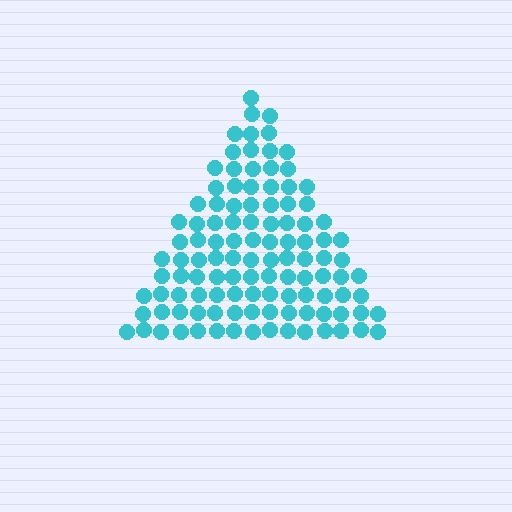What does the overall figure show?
The overall figure shows a triangle.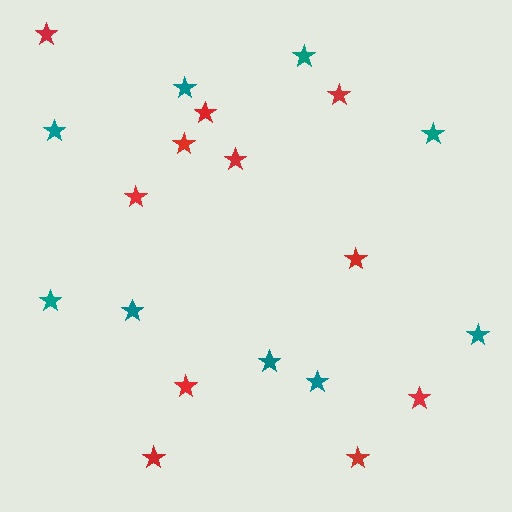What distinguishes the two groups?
There are 2 groups: one group of red stars (11) and one group of teal stars (9).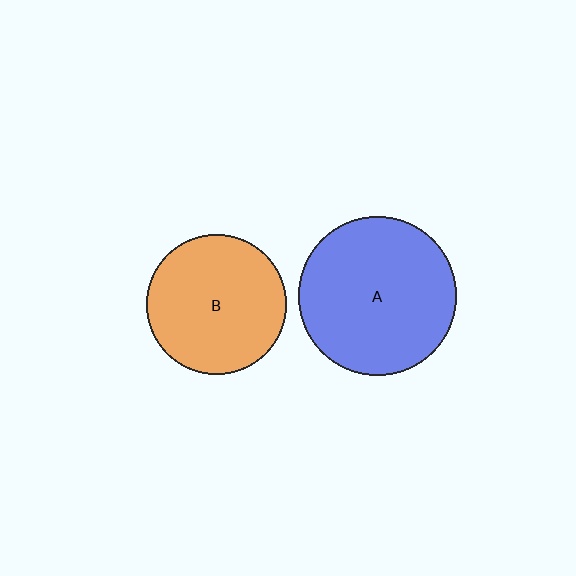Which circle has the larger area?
Circle A (blue).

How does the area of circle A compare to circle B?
Approximately 1.3 times.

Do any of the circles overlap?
No, none of the circles overlap.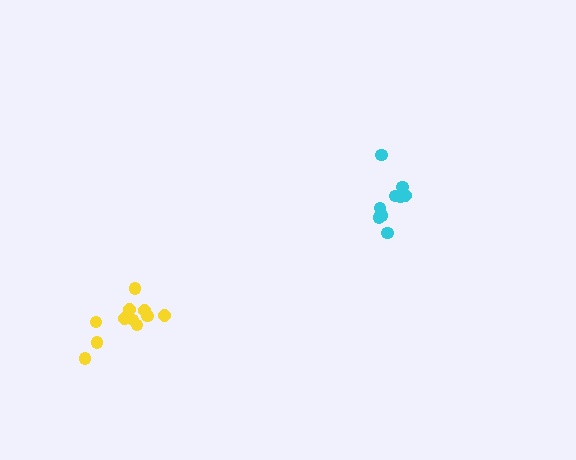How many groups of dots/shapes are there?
There are 2 groups.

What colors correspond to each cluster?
The clusters are colored: cyan, yellow.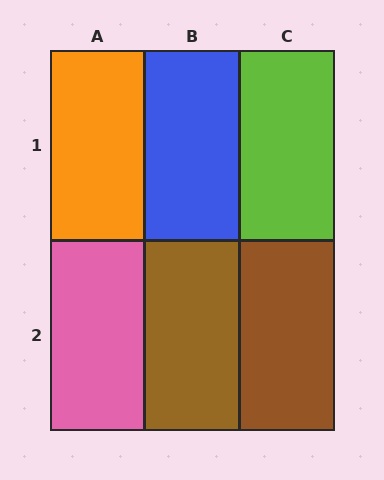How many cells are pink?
1 cell is pink.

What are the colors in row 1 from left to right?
Orange, blue, lime.